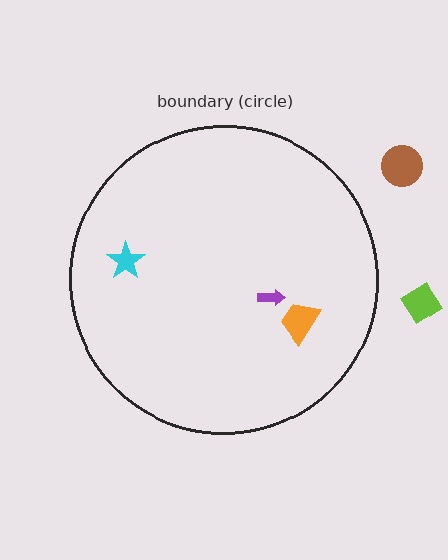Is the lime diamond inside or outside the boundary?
Outside.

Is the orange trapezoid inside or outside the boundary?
Inside.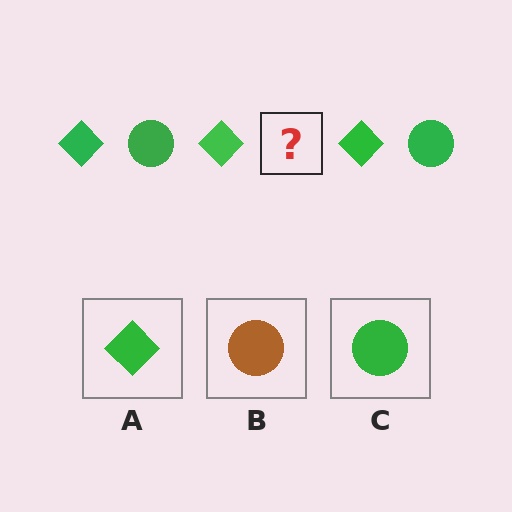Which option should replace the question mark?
Option C.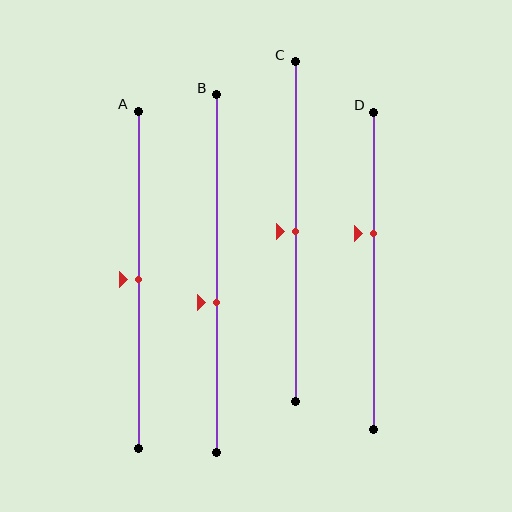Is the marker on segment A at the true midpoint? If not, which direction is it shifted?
Yes, the marker on segment A is at the true midpoint.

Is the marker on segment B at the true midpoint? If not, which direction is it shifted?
No, the marker on segment B is shifted downward by about 8% of the segment length.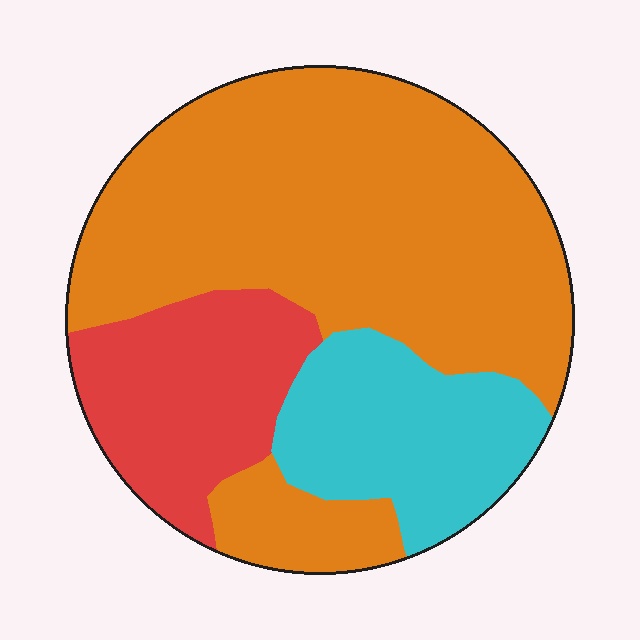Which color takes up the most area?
Orange, at roughly 60%.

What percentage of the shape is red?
Red takes up between a sixth and a third of the shape.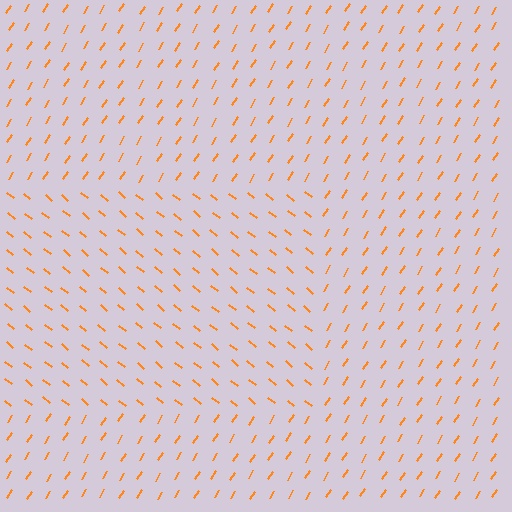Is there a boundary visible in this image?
Yes, there is a texture boundary formed by a change in line orientation.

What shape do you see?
I see a rectangle.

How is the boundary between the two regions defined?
The boundary is defined purely by a change in line orientation (approximately 82 degrees difference). All lines are the same color and thickness.